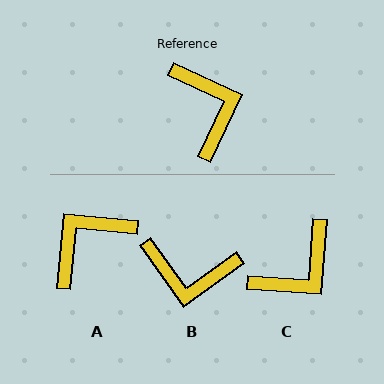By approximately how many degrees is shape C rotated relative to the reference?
Approximately 69 degrees clockwise.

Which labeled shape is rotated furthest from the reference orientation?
B, about 119 degrees away.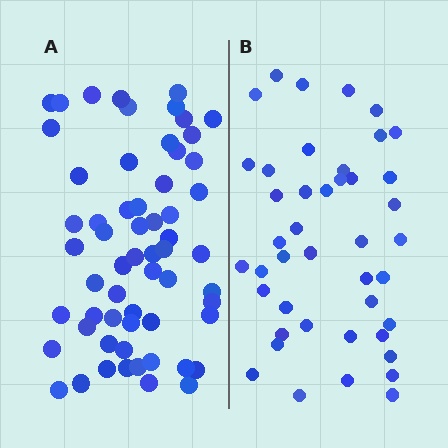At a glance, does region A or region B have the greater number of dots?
Region A (the left region) has more dots.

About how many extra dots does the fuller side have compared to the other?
Region A has approximately 15 more dots than region B.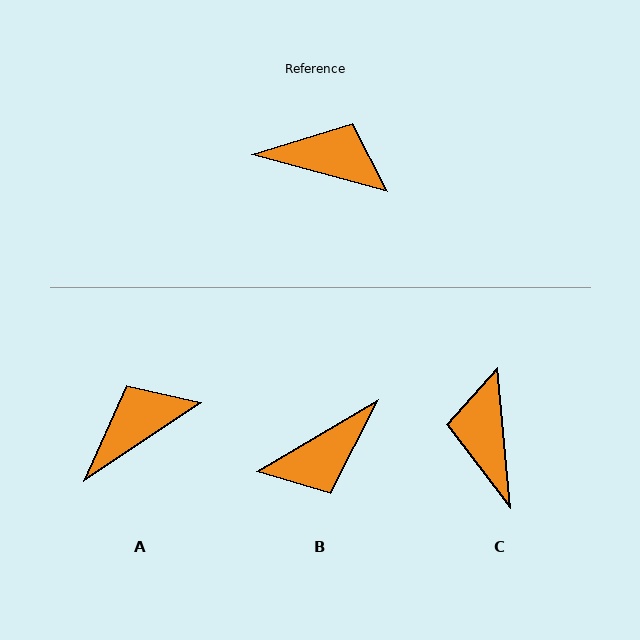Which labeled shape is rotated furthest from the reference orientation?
B, about 134 degrees away.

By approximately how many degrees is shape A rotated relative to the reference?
Approximately 49 degrees counter-clockwise.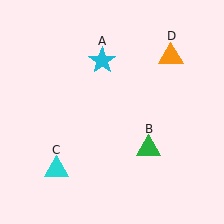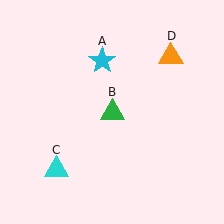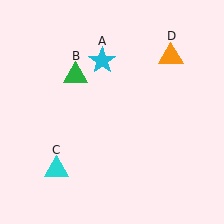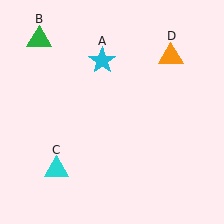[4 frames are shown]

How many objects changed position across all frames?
1 object changed position: green triangle (object B).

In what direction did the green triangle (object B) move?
The green triangle (object B) moved up and to the left.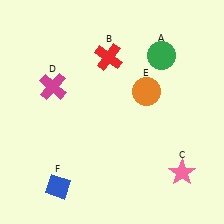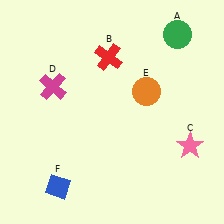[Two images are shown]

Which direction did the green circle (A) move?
The green circle (A) moved up.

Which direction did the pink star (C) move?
The pink star (C) moved up.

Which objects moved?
The objects that moved are: the green circle (A), the pink star (C).